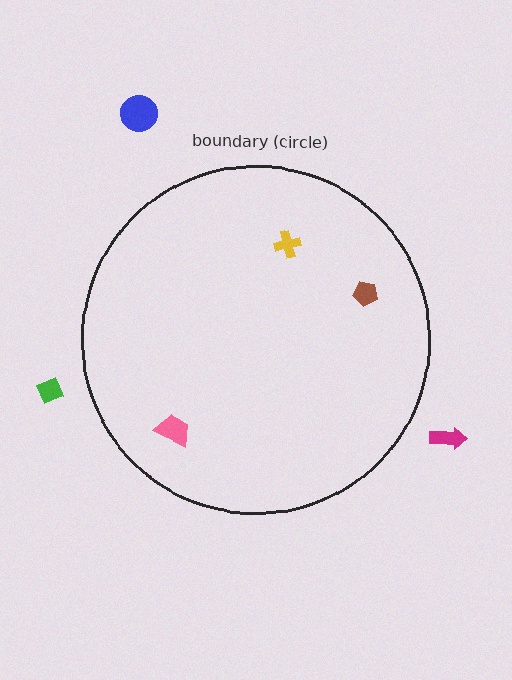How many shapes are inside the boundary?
3 inside, 3 outside.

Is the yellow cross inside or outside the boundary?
Inside.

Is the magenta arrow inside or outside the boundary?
Outside.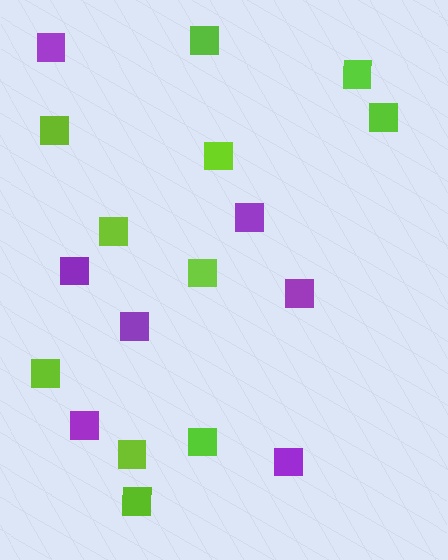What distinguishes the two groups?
There are 2 groups: one group of lime squares (11) and one group of purple squares (7).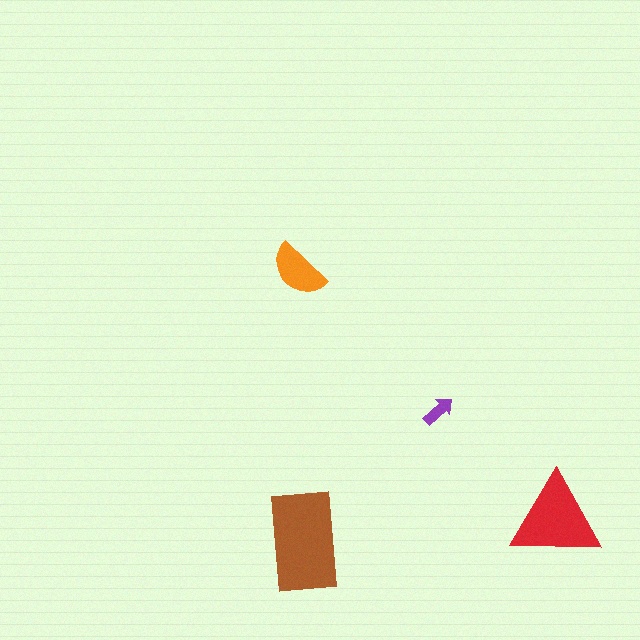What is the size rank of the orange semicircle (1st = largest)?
3rd.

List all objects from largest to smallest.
The brown rectangle, the red triangle, the orange semicircle, the purple arrow.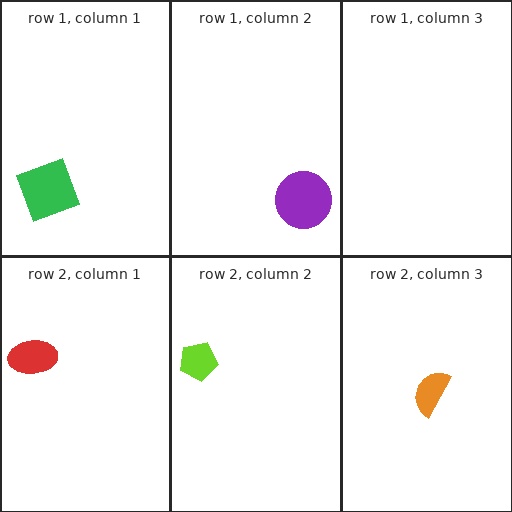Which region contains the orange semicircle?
The row 2, column 3 region.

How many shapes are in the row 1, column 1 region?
1.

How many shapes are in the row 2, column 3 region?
1.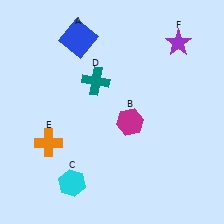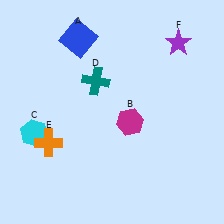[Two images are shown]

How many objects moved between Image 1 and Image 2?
1 object moved between the two images.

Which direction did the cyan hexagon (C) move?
The cyan hexagon (C) moved up.